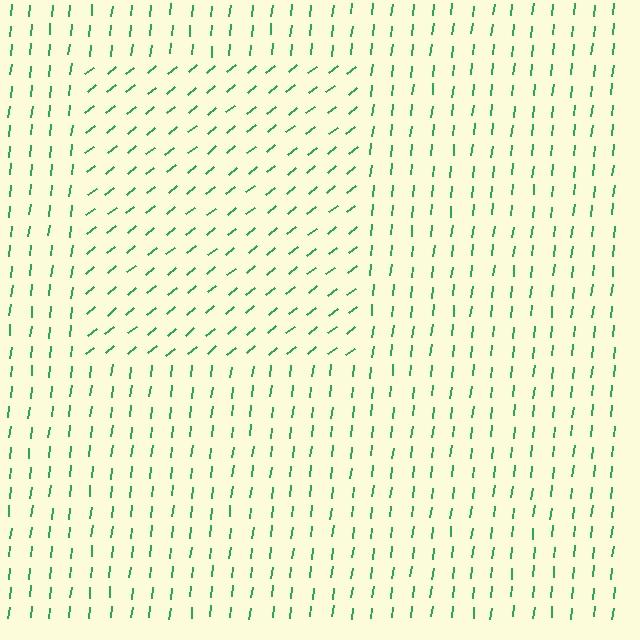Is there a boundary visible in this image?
Yes, there is a texture boundary formed by a change in line orientation.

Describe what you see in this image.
The image is filled with small green line segments. A rectangle region in the image has lines oriented differently from the surrounding lines, creating a visible texture boundary.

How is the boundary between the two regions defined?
The boundary is defined purely by a change in line orientation (approximately 45 degrees difference). All lines are the same color and thickness.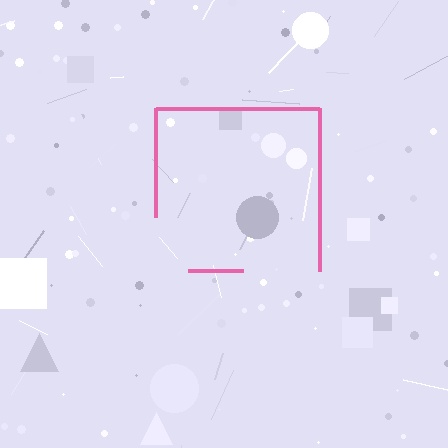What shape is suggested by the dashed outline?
The dashed outline suggests a square.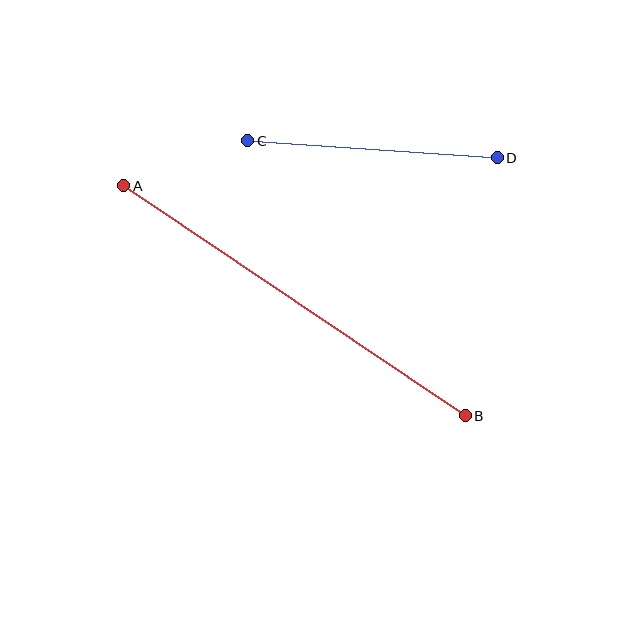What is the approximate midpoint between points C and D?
The midpoint is at approximately (373, 149) pixels.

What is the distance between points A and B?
The distance is approximately 412 pixels.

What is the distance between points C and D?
The distance is approximately 250 pixels.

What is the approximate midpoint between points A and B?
The midpoint is at approximately (294, 301) pixels.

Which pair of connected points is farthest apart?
Points A and B are farthest apart.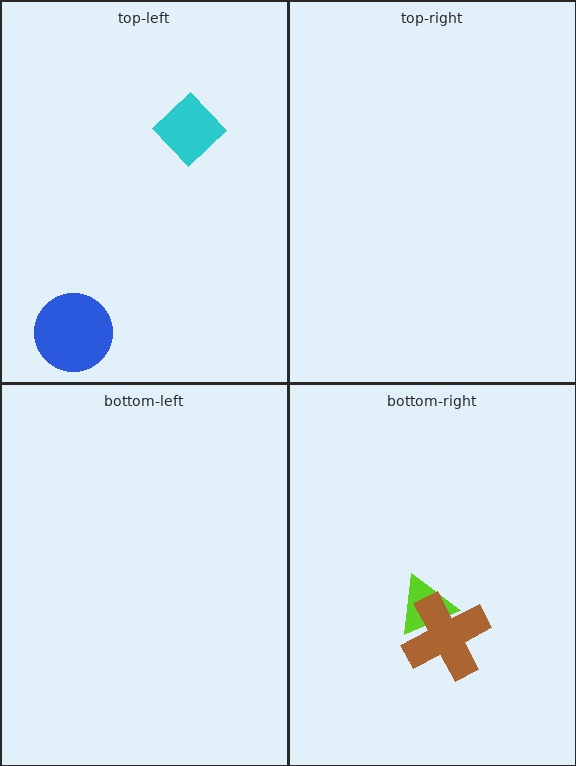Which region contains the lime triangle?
The bottom-right region.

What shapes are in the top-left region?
The blue circle, the cyan diamond.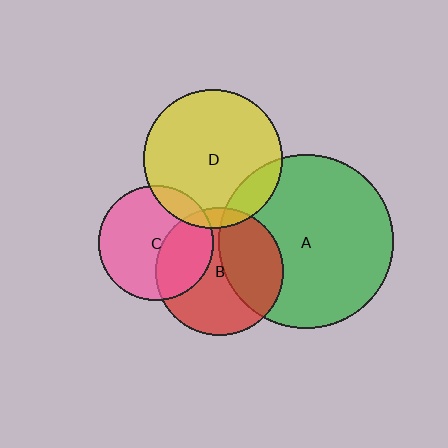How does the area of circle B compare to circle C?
Approximately 1.2 times.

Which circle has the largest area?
Circle A (green).